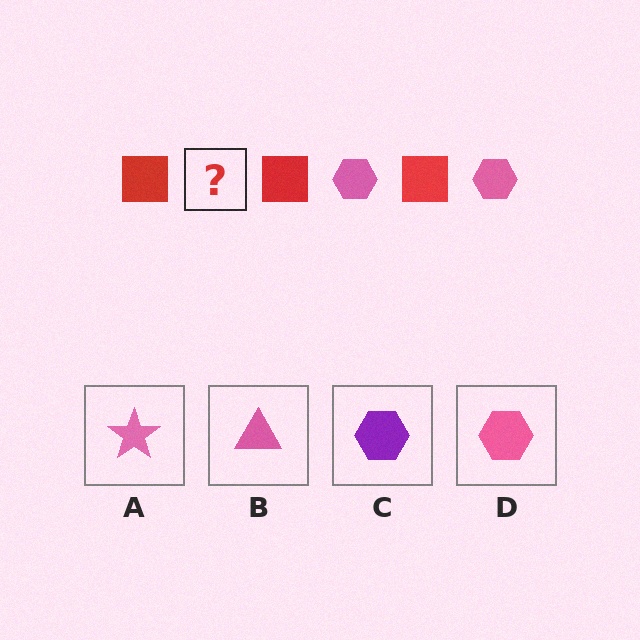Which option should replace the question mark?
Option D.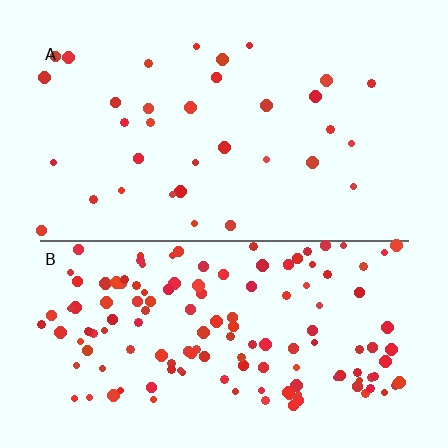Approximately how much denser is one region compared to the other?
Approximately 4.1× — region B over region A.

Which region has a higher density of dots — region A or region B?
B (the bottom).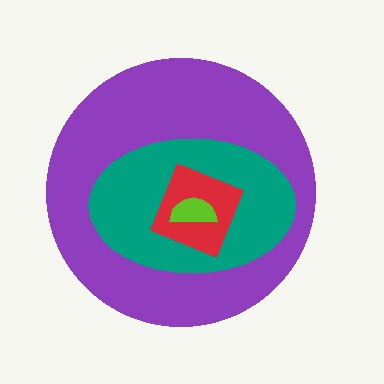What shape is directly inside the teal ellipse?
The red diamond.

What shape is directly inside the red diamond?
The lime semicircle.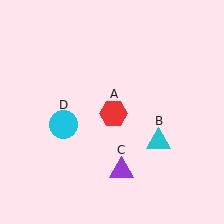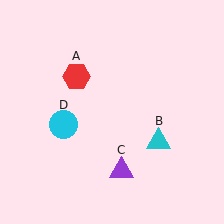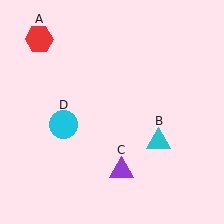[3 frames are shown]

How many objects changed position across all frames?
1 object changed position: red hexagon (object A).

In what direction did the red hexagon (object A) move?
The red hexagon (object A) moved up and to the left.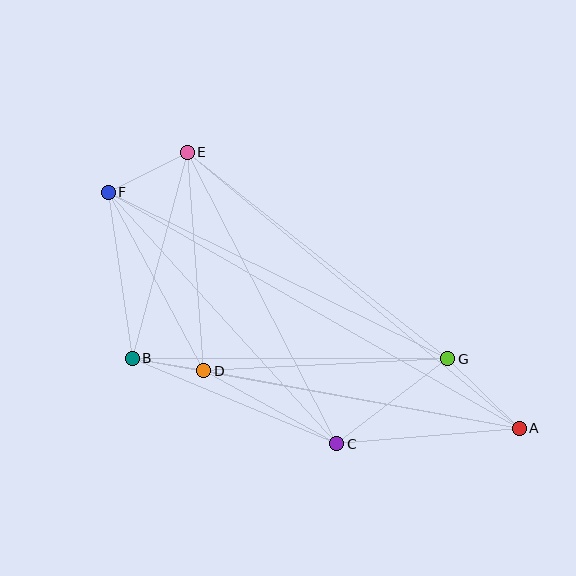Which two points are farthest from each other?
Points A and F are farthest from each other.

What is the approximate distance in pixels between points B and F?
The distance between B and F is approximately 168 pixels.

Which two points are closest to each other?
Points B and D are closest to each other.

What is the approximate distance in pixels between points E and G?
The distance between E and G is approximately 332 pixels.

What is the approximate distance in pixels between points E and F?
The distance between E and F is approximately 89 pixels.